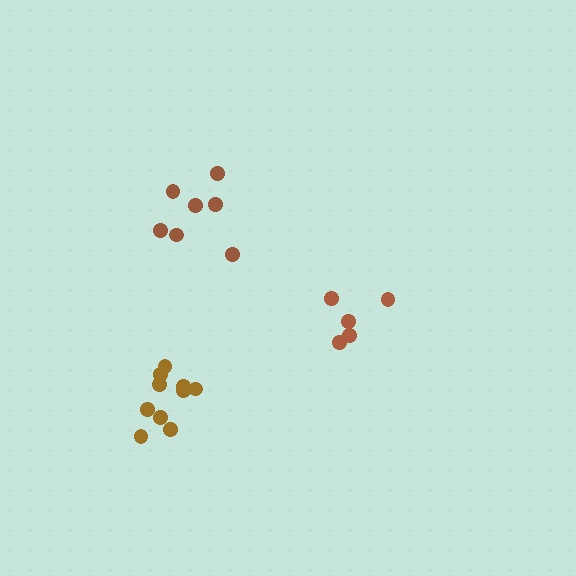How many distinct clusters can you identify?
There are 3 distinct clusters.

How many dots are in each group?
Group 1: 5 dots, Group 2: 7 dots, Group 3: 10 dots (22 total).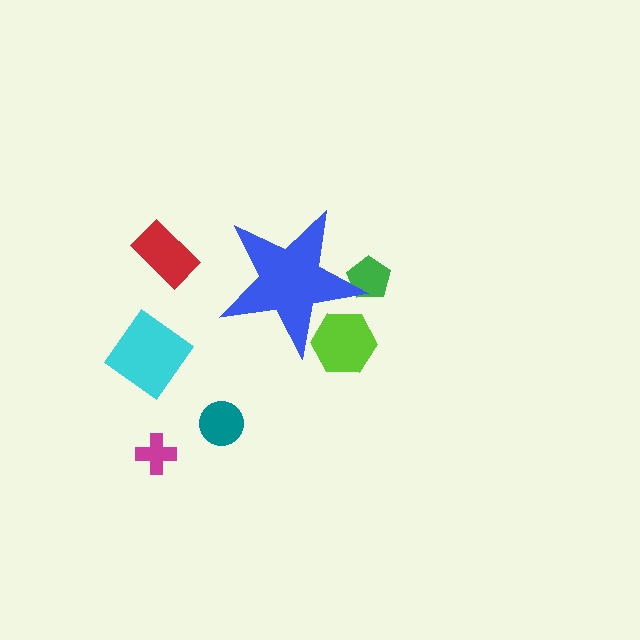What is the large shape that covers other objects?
A blue star.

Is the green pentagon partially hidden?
Yes, the green pentagon is partially hidden behind the blue star.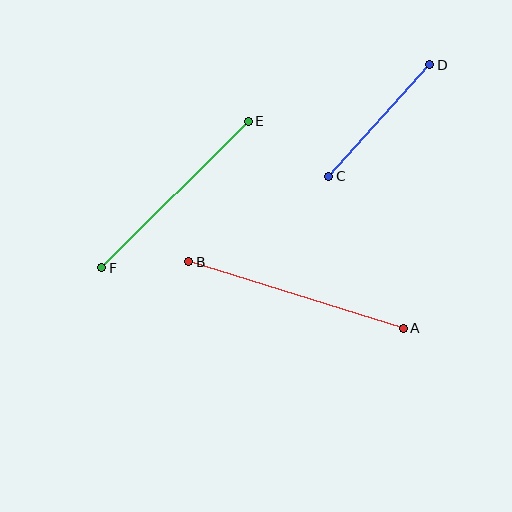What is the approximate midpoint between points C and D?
The midpoint is at approximately (379, 121) pixels.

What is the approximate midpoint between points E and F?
The midpoint is at approximately (175, 195) pixels.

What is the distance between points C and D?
The distance is approximately 151 pixels.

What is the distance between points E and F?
The distance is approximately 207 pixels.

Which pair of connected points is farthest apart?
Points A and B are farthest apart.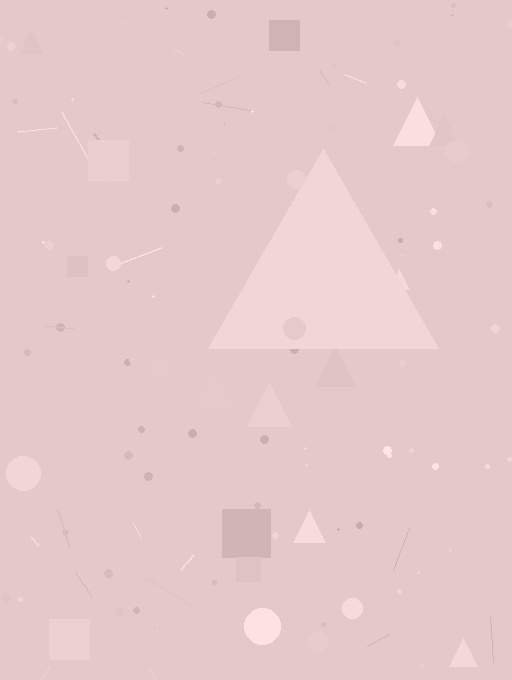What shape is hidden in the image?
A triangle is hidden in the image.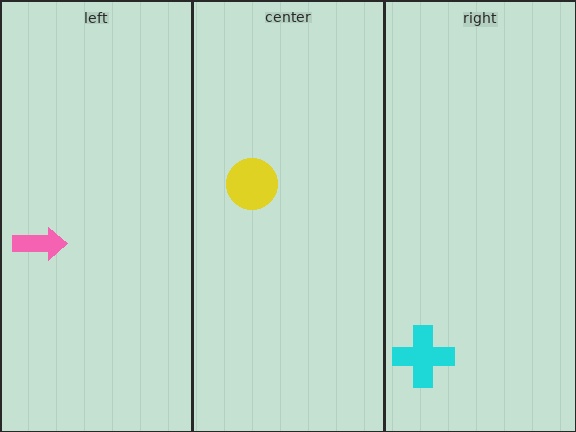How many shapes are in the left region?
1.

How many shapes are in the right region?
1.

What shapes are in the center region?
The yellow circle.